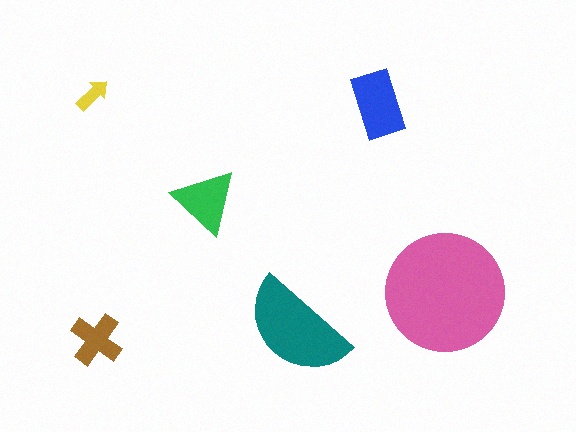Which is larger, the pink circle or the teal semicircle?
The pink circle.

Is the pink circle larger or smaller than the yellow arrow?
Larger.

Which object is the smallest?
The yellow arrow.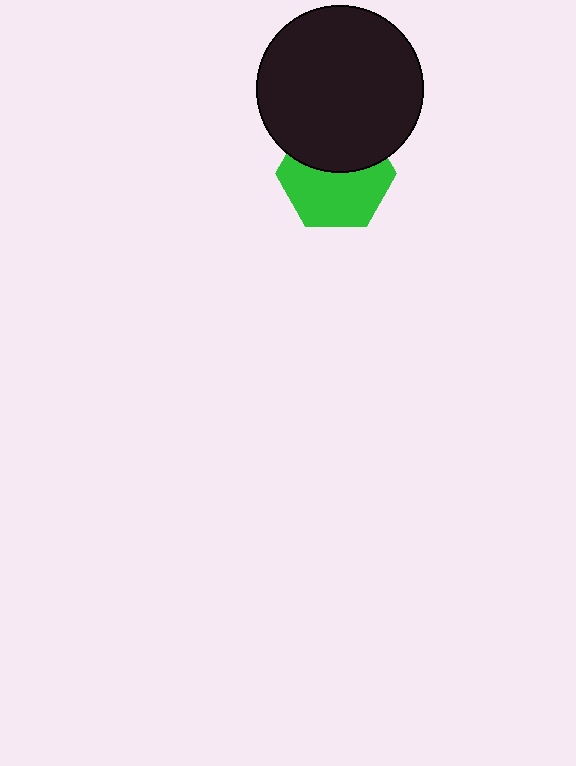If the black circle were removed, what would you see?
You would see the complete green hexagon.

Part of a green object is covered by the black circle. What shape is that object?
It is a hexagon.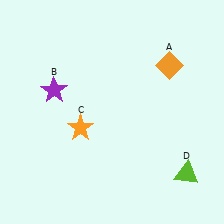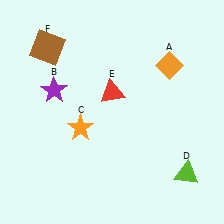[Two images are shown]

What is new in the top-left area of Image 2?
A brown square (F) was added in the top-left area of Image 2.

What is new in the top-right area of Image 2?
A red triangle (E) was added in the top-right area of Image 2.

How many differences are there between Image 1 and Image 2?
There are 2 differences between the two images.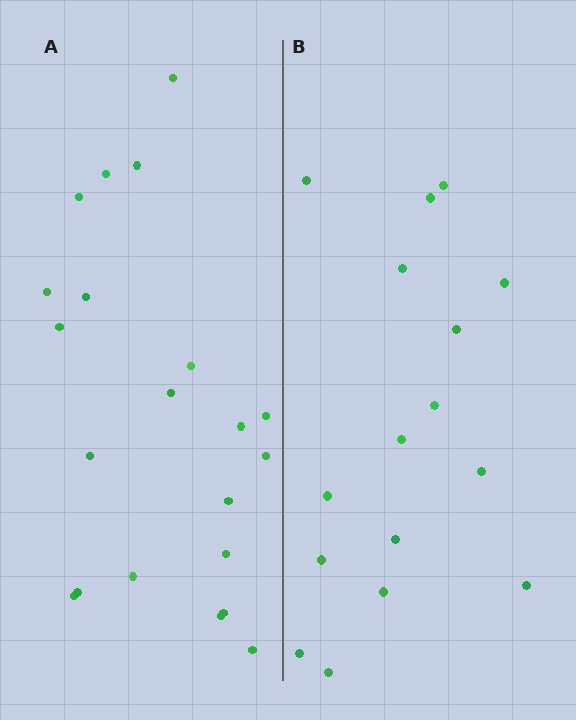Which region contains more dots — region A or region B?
Region A (the left region) has more dots.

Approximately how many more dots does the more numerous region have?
Region A has about 5 more dots than region B.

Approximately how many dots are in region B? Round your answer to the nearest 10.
About 20 dots. (The exact count is 16, which rounds to 20.)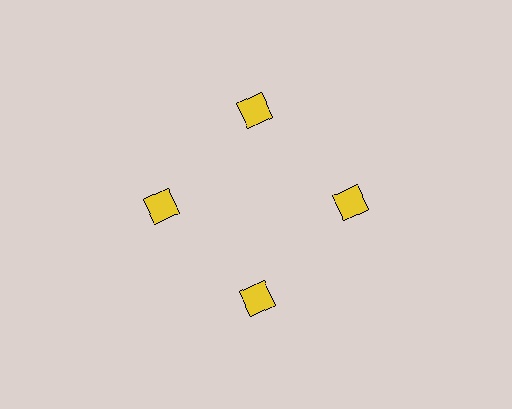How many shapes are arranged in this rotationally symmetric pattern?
There are 4 shapes, arranged in 4 groups of 1.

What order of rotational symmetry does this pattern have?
This pattern has 4-fold rotational symmetry.